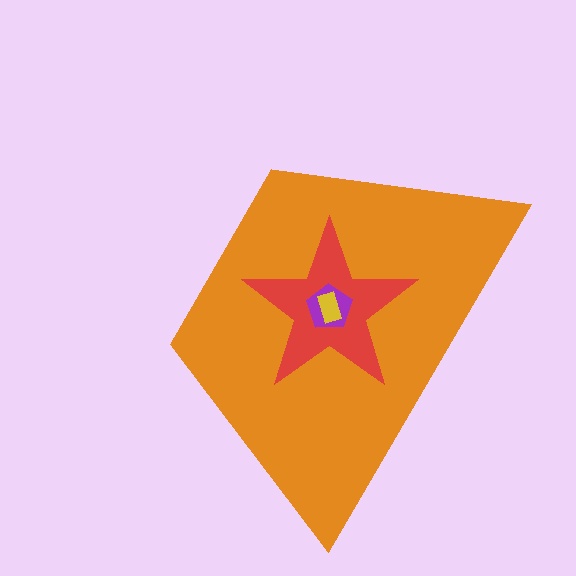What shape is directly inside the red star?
The purple pentagon.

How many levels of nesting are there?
4.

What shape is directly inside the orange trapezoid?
The red star.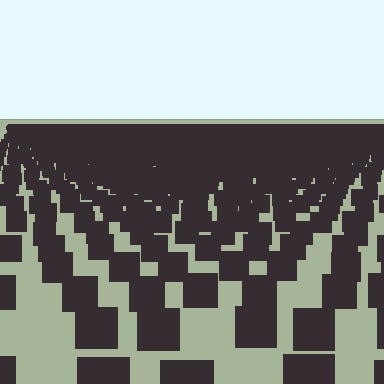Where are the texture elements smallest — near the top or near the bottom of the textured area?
Near the top.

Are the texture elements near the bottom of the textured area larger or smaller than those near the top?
Larger. Near the bottom, elements are closer to the viewer and appear at a bigger on-screen size.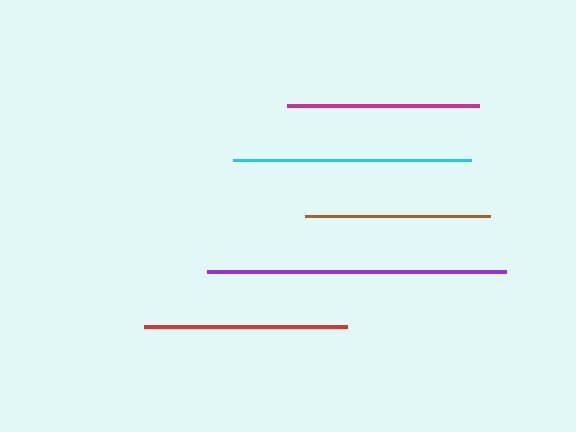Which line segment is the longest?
The purple line is the longest at approximately 299 pixels.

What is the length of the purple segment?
The purple segment is approximately 299 pixels long.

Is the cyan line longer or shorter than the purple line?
The purple line is longer than the cyan line.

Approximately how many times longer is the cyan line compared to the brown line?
The cyan line is approximately 1.3 times the length of the brown line.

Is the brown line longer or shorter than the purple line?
The purple line is longer than the brown line.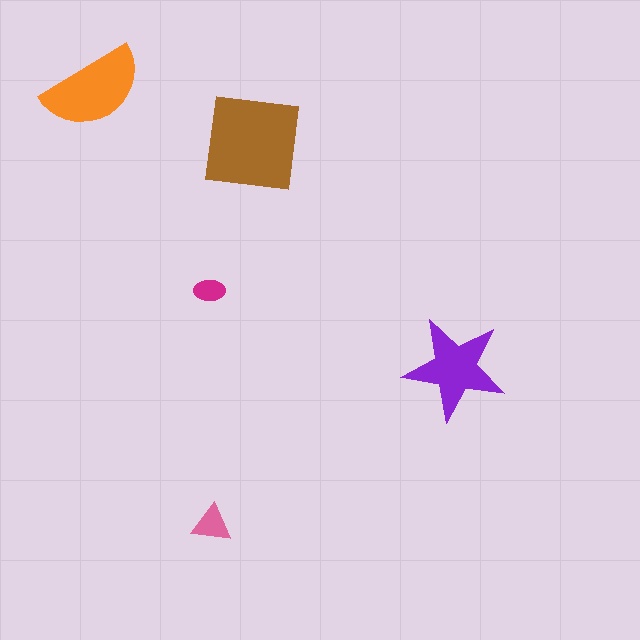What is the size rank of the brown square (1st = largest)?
1st.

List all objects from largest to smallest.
The brown square, the orange semicircle, the purple star, the pink triangle, the magenta ellipse.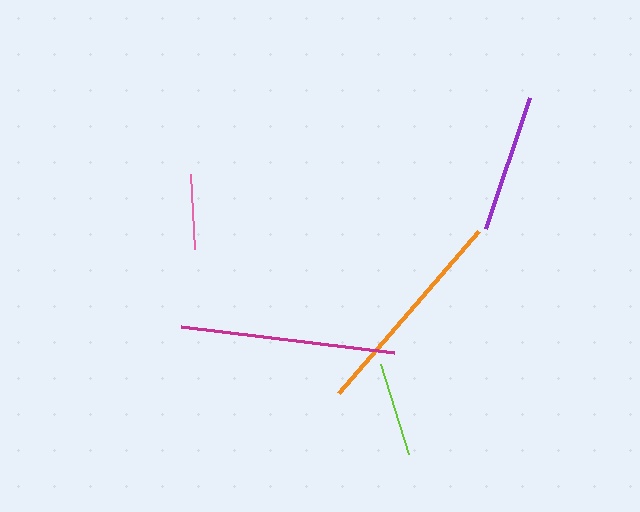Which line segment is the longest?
The magenta line is the longest at approximately 214 pixels.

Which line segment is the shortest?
The pink line is the shortest at approximately 75 pixels.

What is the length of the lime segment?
The lime segment is approximately 94 pixels long.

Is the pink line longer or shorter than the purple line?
The purple line is longer than the pink line.